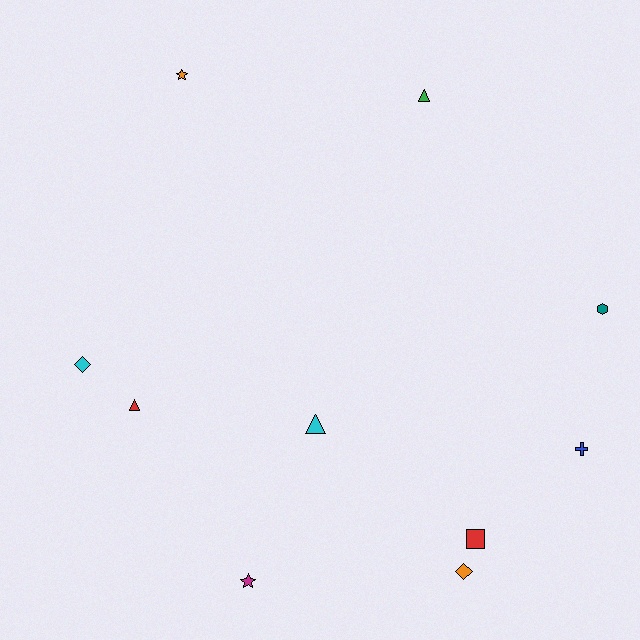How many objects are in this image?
There are 10 objects.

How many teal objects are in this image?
There is 1 teal object.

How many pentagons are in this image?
There are no pentagons.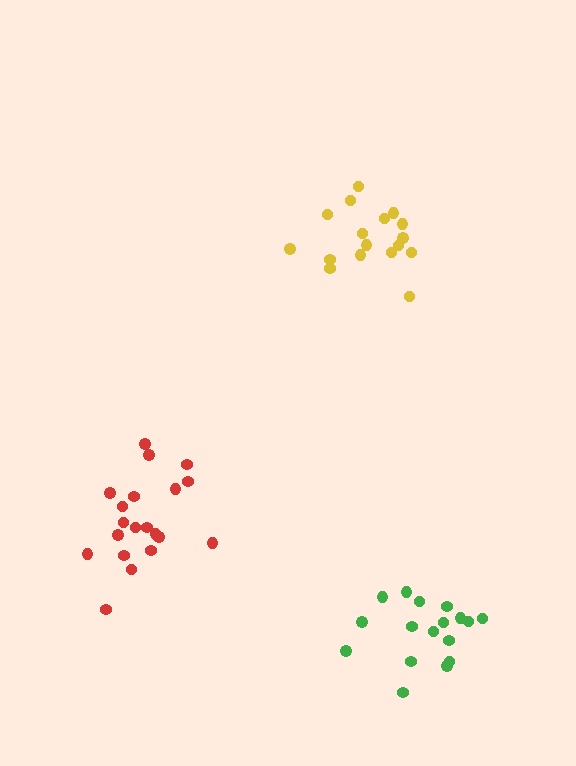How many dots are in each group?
Group 1: 20 dots, Group 2: 17 dots, Group 3: 17 dots (54 total).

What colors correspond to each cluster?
The clusters are colored: red, green, yellow.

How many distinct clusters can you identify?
There are 3 distinct clusters.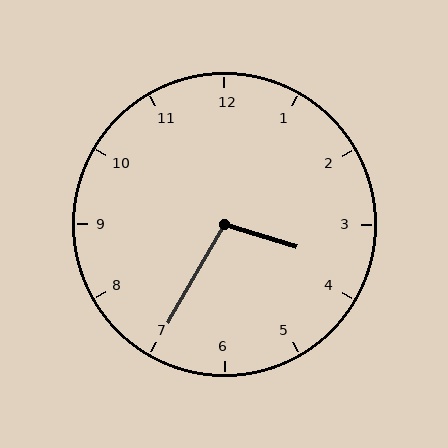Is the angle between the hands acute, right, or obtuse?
It is obtuse.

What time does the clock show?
3:35.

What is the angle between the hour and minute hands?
Approximately 102 degrees.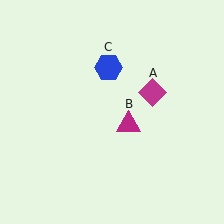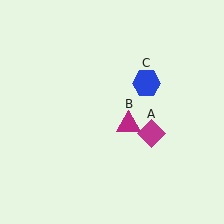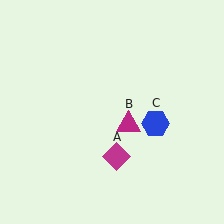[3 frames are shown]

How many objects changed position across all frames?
2 objects changed position: magenta diamond (object A), blue hexagon (object C).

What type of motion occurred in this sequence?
The magenta diamond (object A), blue hexagon (object C) rotated clockwise around the center of the scene.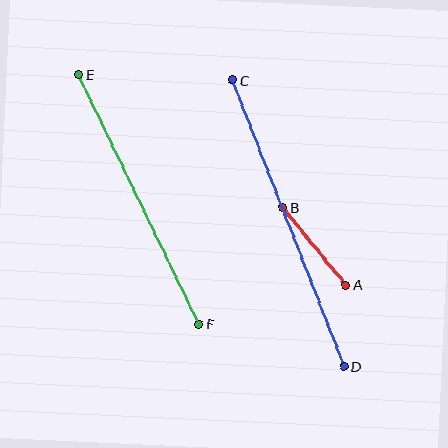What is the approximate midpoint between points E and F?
The midpoint is at approximately (139, 199) pixels.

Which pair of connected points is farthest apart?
Points C and D are farthest apart.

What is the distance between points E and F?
The distance is approximately 277 pixels.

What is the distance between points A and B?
The distance is approximately 100 pixels.